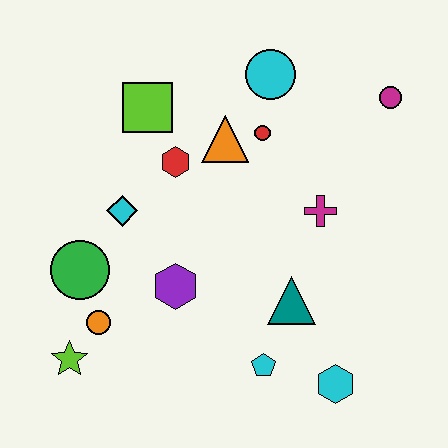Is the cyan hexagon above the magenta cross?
No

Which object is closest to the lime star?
The orange circle is closest to the lime star.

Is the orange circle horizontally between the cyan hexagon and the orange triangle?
No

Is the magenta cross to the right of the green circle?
Yes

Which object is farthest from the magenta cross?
The lime star is farthest from the magenta cross.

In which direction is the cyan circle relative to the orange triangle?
The cyan circle is above the orange triangle.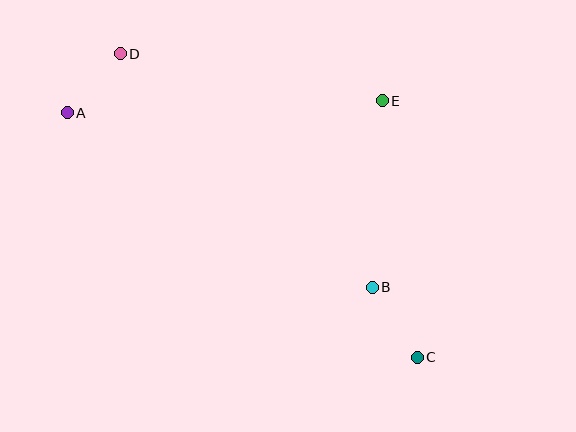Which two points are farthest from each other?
Points A and C are farthest from each other.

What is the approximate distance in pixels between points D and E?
The distance between D and E is approximately 266 pixels.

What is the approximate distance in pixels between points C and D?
The distance between C and D is approximately 425 pixels.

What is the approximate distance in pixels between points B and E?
The distance between B and E is approximately 186 pixels.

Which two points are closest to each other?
Points A and D are closest to each other.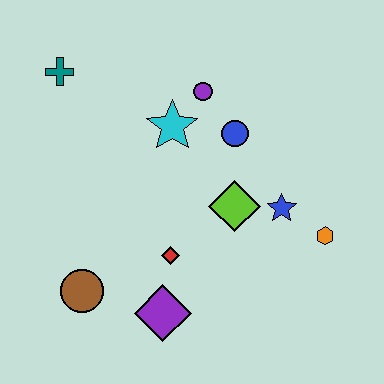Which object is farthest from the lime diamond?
The teal cross is farthest from the lime diamond.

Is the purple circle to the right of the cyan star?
Yes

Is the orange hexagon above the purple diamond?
Yes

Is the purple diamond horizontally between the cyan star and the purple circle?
No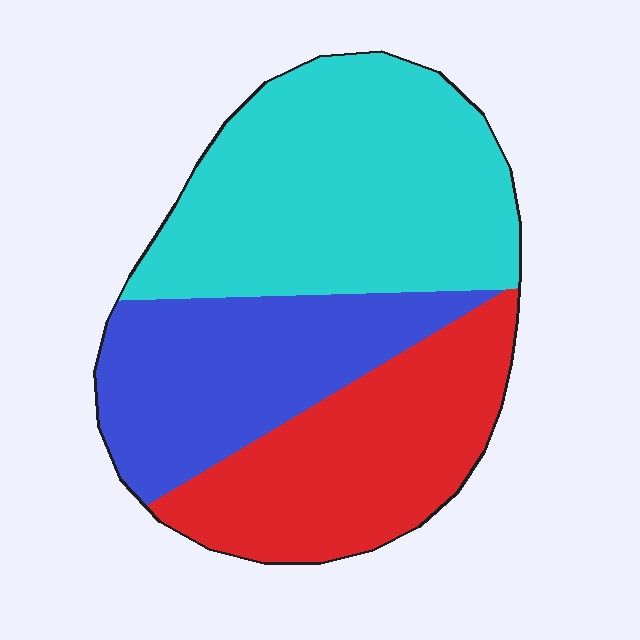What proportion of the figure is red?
Red covers roughly 30% of the figure.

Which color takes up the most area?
Cyan, at roughly 45%.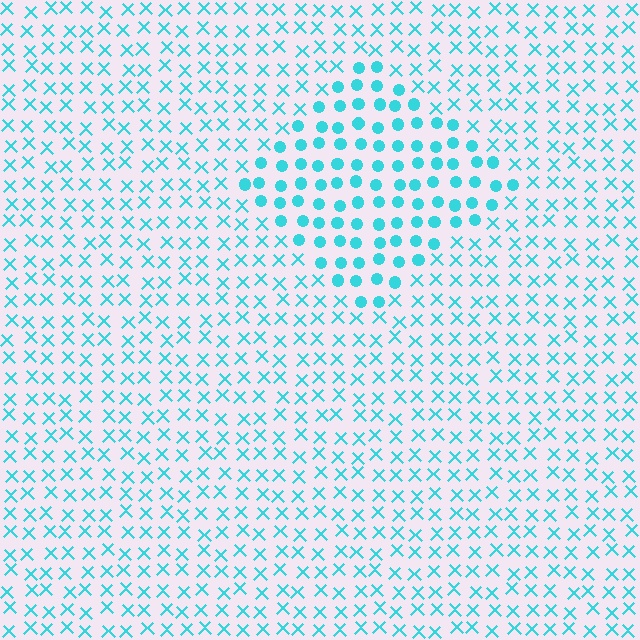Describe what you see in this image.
The image is filled with small cyan elements arranged in a uniform grid. A diamond-shaped region contains circles, while the surrounding area contains X marks. The boundary is defined purely by the change in element shape.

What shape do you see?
I see a diamond.